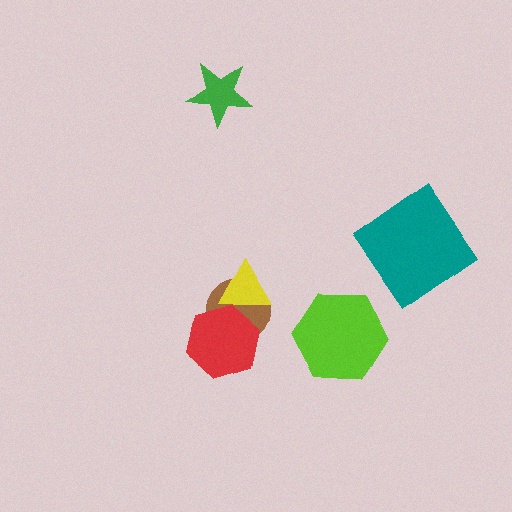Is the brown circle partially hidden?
Yes, it is partially covered by another shape.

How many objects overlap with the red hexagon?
2 objects overlap with the red hexagon.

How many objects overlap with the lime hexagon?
0 objects overlap with the lime hexagon.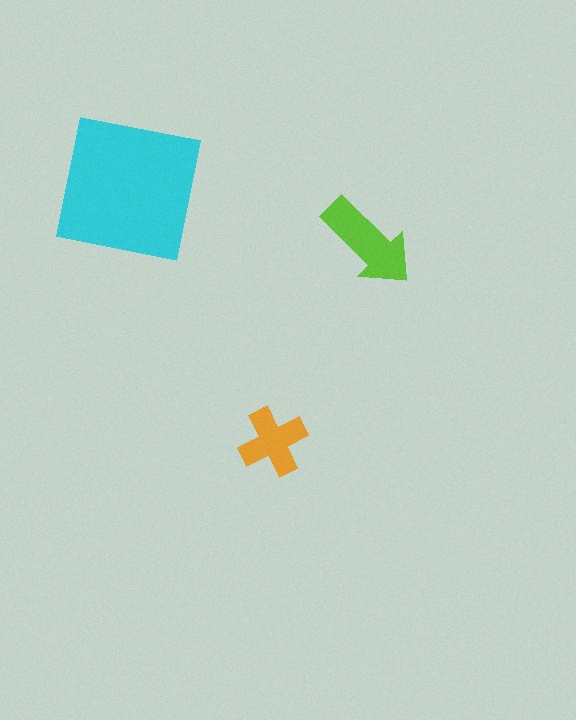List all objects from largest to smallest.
The cyan square, the lime arrow, the orange cross.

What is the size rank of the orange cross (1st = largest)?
3rd.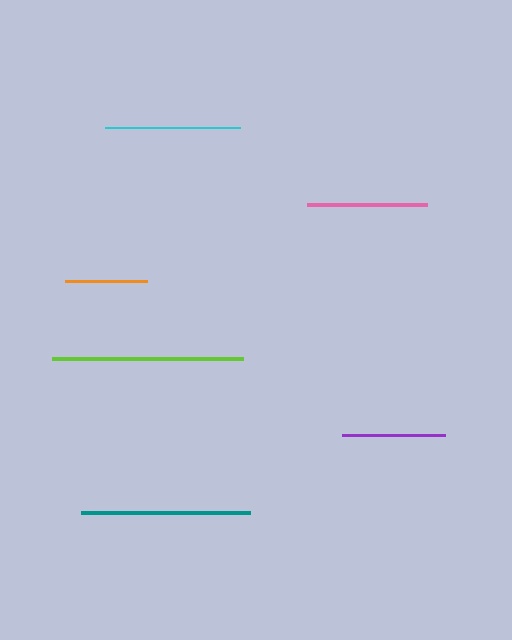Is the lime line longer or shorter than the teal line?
The lime line is longer than the teal line.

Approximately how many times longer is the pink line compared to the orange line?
The pink line is approximately 1.5 times the length of the orange line.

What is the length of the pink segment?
The pink segment is approximately 120 pixels long.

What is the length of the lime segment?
The lime segment is approximately 191 pixels long.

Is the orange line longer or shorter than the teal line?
The teal line is longer than the orange line.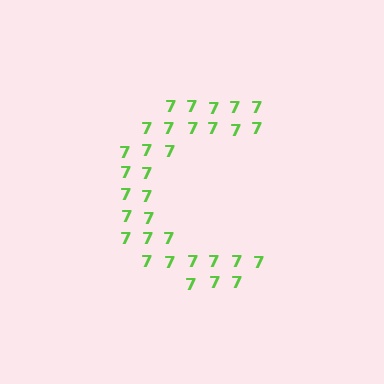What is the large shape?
The large shape is the letter C.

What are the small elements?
The small elements are digit 7's.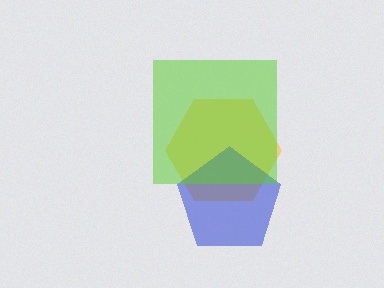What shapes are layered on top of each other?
The layered shapes are: a yellow hexagon, a blue pentagon, a lime square.